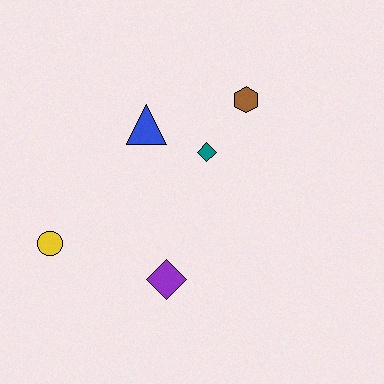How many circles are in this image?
There is 1 circle.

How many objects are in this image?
There are 5 objects.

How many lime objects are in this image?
There are no lime objects.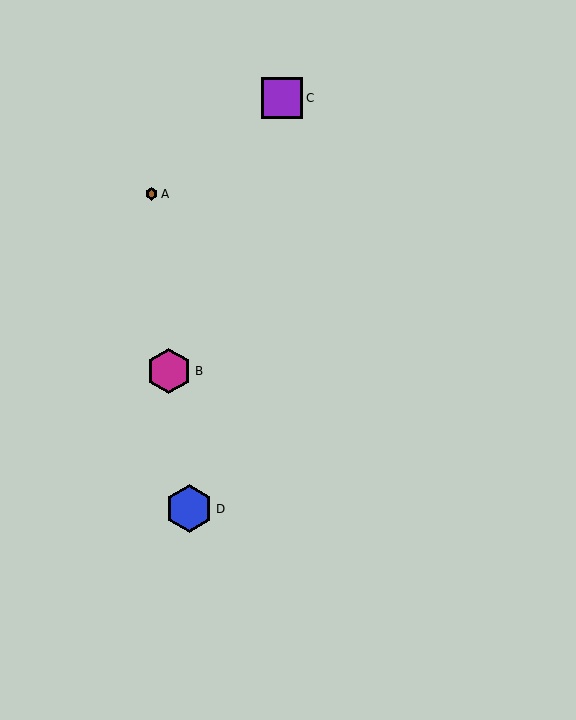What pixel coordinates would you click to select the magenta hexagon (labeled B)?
Click at (169, 371) to select the magenta hexagon B.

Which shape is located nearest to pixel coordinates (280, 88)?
The purple square (labeled C) at (282, 98) is nearest to that location.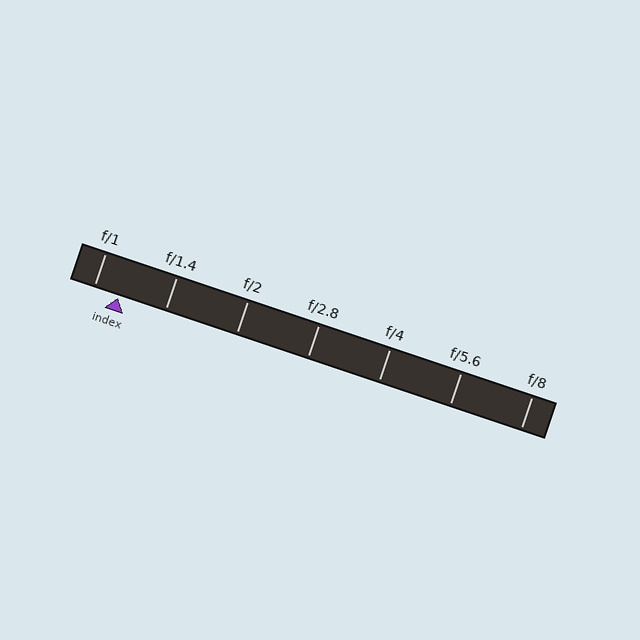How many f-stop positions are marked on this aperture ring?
There are 7 f-stop positions marked.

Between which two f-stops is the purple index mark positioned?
The index mark is between f/1 and f/1.4.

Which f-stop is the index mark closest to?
The index mark is closest to f/1.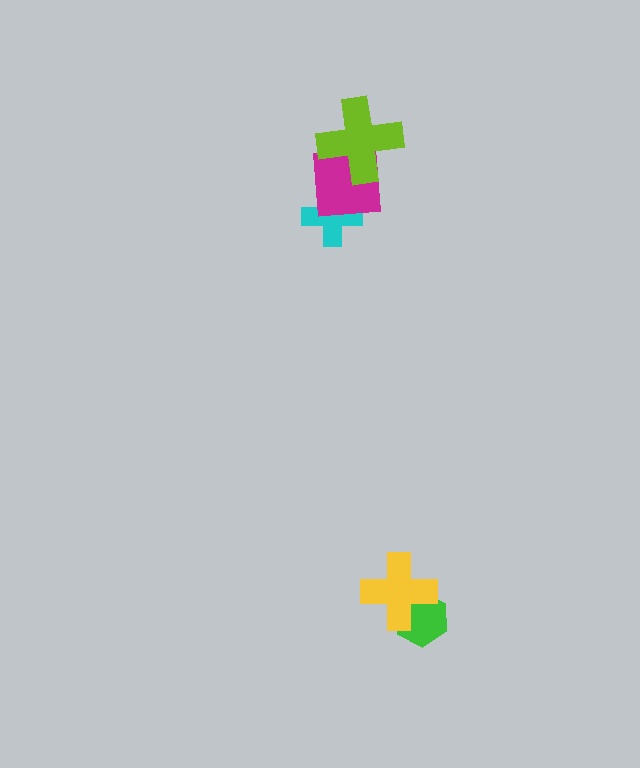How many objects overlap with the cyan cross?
1 object overlaps with the cyan cross.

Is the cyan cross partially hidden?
Yes, it is partially covered by another shape.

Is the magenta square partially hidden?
Yes, it is partially covered by another shape.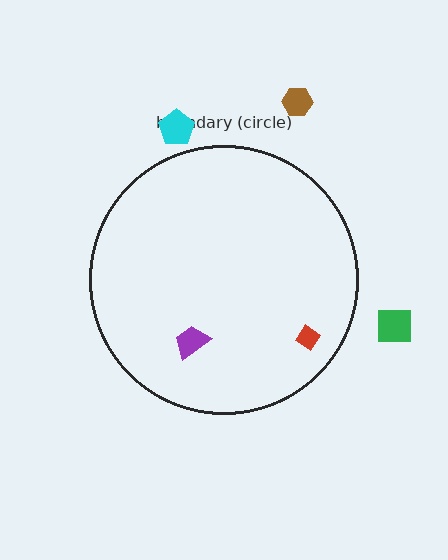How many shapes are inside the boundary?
2 inside, 3 outside.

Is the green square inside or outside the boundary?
Outside.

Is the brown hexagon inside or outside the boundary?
Outside.